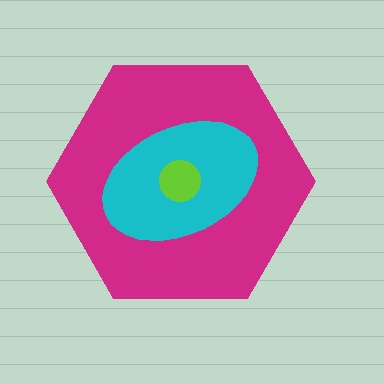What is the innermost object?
The lime circle.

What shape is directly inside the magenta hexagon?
The cyan ellipse.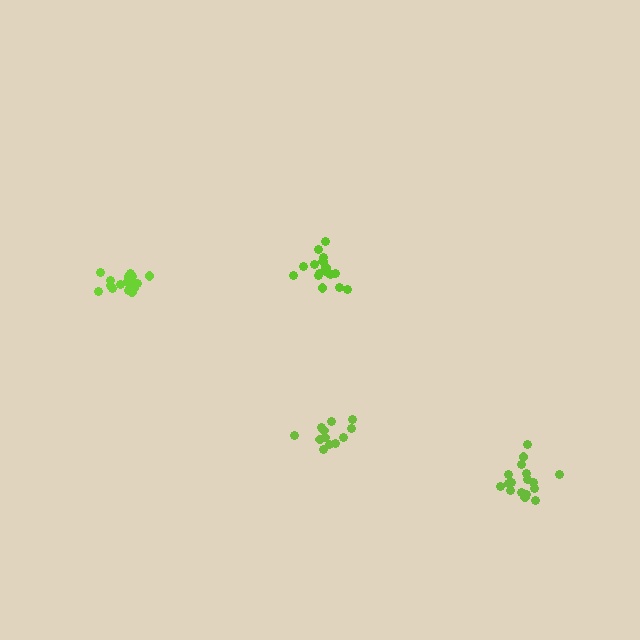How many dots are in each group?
Group 1: 17 dots, Group 2: 17 dots, Group 3: 16 dots, Group 4: 12 dots (62 total).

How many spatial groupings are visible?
There are 4 spatial groupings.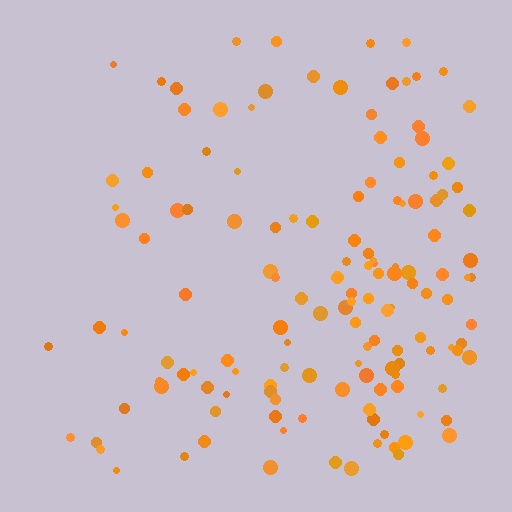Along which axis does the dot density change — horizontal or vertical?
Horizontal.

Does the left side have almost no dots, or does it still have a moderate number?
Still a moderate number, just noticeably fewer than the right.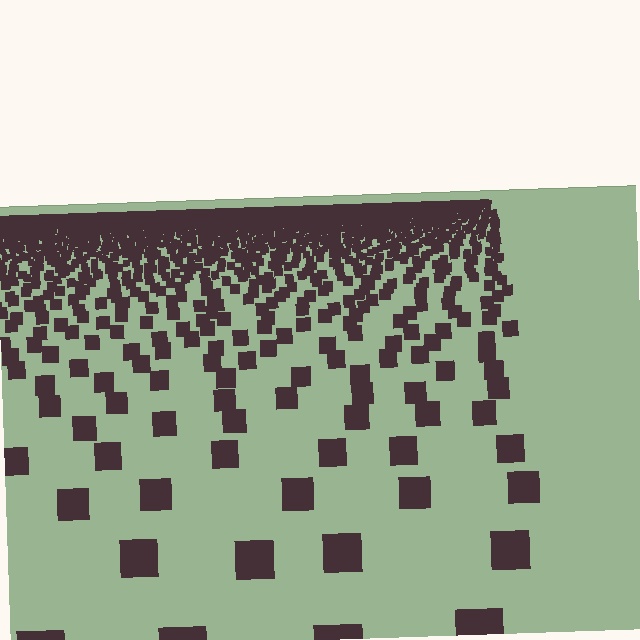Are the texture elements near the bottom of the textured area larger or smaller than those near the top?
Larger. Near the bottom, elements are closer to the viewer and appear at a bigger on-screen size.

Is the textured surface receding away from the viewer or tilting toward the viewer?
The surface is receding away from the viewer. Texture elements get smaller and denser toward the top.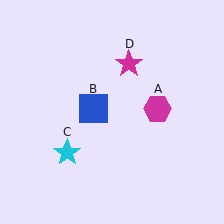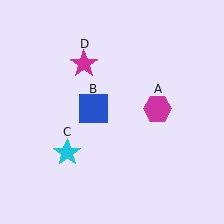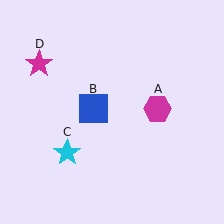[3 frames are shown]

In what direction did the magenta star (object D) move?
The magenta star (object D) moved left.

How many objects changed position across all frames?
1 object changed position: magenta star (object D).